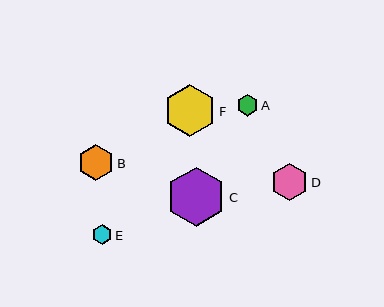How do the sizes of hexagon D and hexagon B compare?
Hexagon D and hexagon B are approximately the same size.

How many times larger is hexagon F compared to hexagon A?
Hexagon F is approximately 2.4 times the size of hexagon A.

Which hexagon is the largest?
Hexagon C is the largest with a size of approximately 59 pixels.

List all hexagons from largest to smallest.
From largest to smallest: C, F, D, B, A, E.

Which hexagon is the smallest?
Hexagon E is the smallest with a size of approximately 20 pixels.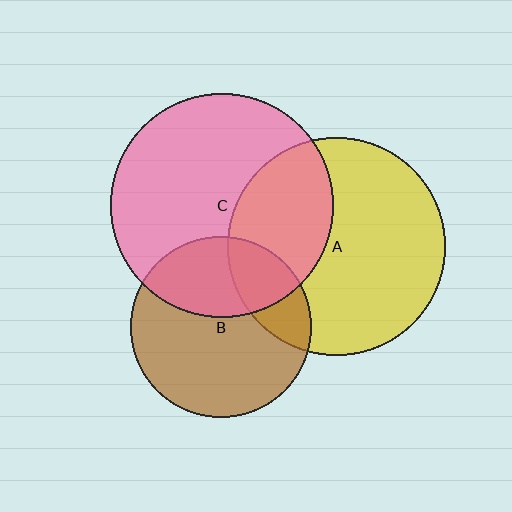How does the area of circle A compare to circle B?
Approximately 1.4 times.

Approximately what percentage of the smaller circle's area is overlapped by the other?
Approximately 35%.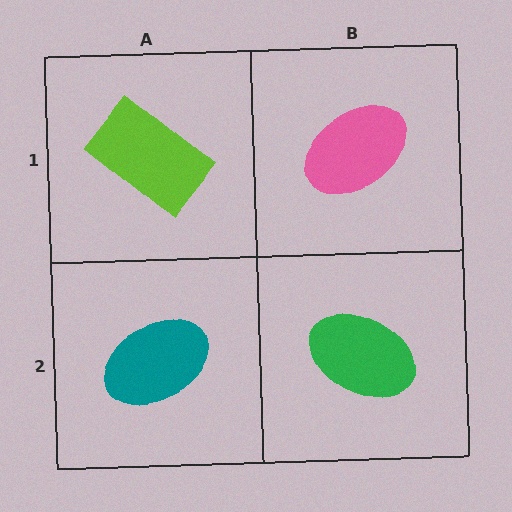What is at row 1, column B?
A pink ellipse.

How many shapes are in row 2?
2 shapes.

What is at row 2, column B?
A green ellipse.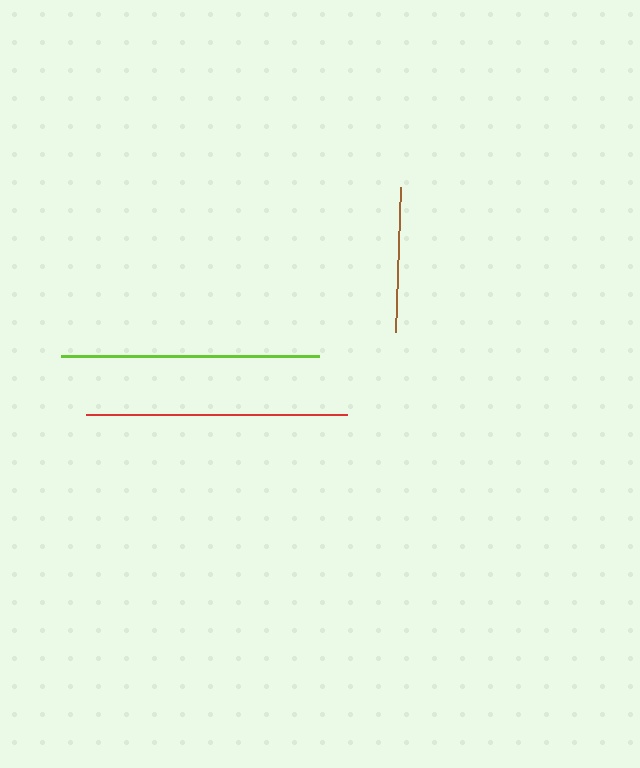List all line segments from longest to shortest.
From longest to shortest: red, lime, brown.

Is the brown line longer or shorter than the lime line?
The lime line is longer than the brown line.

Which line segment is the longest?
The red line is the longest at approximately 261 pixels.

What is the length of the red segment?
The red segment is approximately 261 pixels long.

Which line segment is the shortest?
The brown line is the shortest at approximately 145 pixels.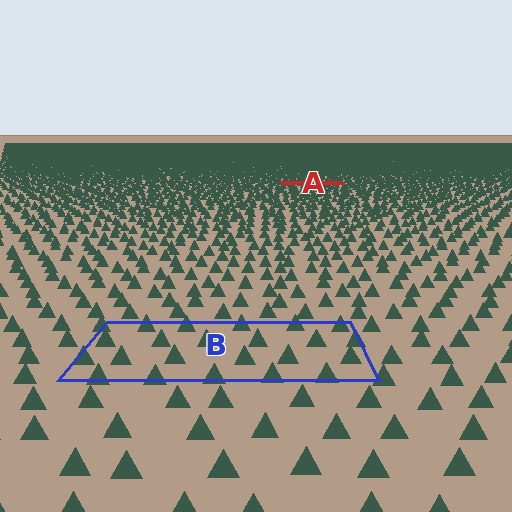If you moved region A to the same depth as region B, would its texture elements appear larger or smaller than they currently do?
They would appear larger. At a closer depth, the same texture elements are projected at a bigger on-screen size.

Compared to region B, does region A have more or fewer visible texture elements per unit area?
Region A has more texture elements per unit area — they are packed more densely because it is farther away.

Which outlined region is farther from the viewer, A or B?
Region A is farther from the viewer — the texture elements inside it appear smaller and more densely packed.